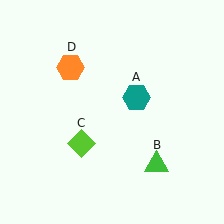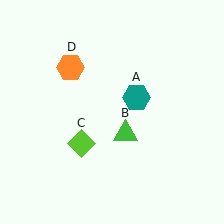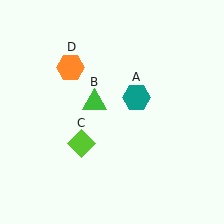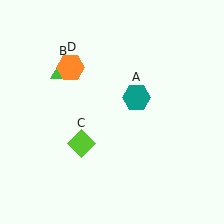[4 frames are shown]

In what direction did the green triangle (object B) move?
The green triangle (object B) moved up and to the left.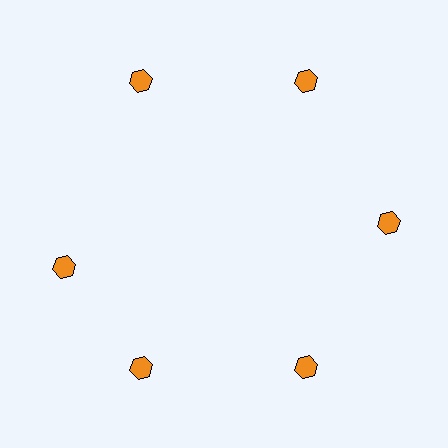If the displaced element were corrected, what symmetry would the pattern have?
It would have 6-fold rotational symmetry — the pattern would map onto itself every 60 degrees.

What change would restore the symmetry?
The symmetry would be restored by rotating it back into even spacing with its neighbors so that all 6 hexagons sit at equal angles and equal distance from the center.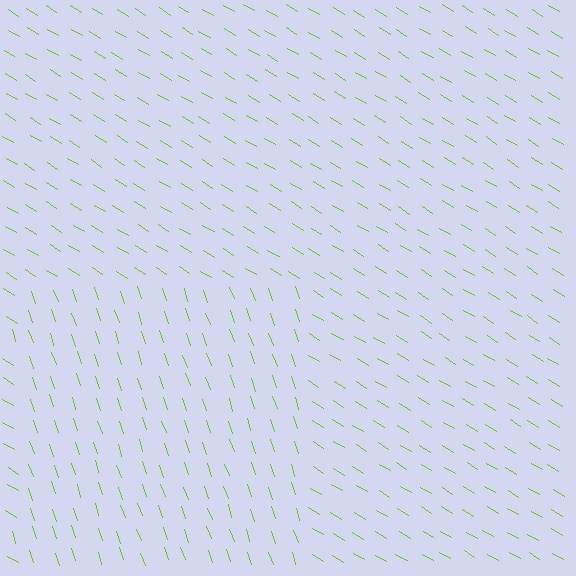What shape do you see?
I see a rectangle.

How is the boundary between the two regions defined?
The boundary is defined purely by a change in line orientation (approximately 40 degrees difference). All lines are the same color and thickness.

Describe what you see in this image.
The image is filled with small lime line segments. A rectangle region in the image has lines oriented differently from the surrounding lines, creating a visible texture boundary.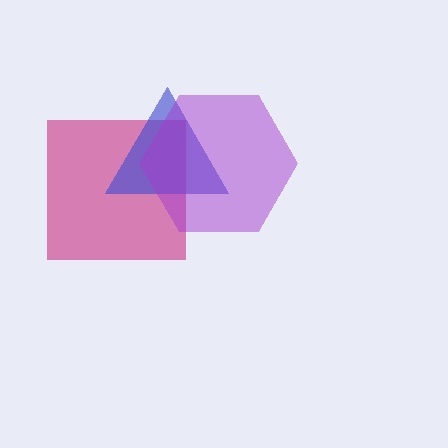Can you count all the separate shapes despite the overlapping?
Yes, there are 3 separate shapes.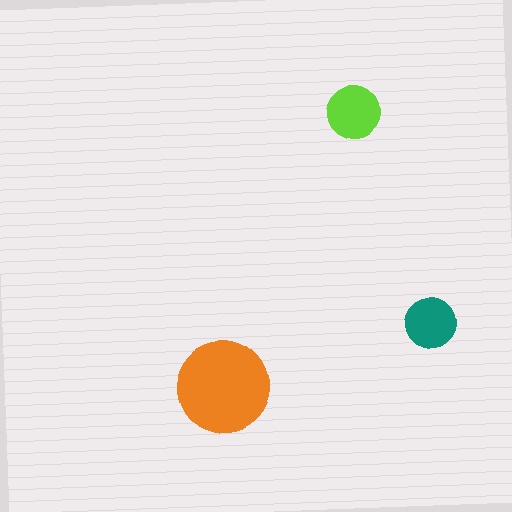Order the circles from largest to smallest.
the orange one, the lime one, the teal one.